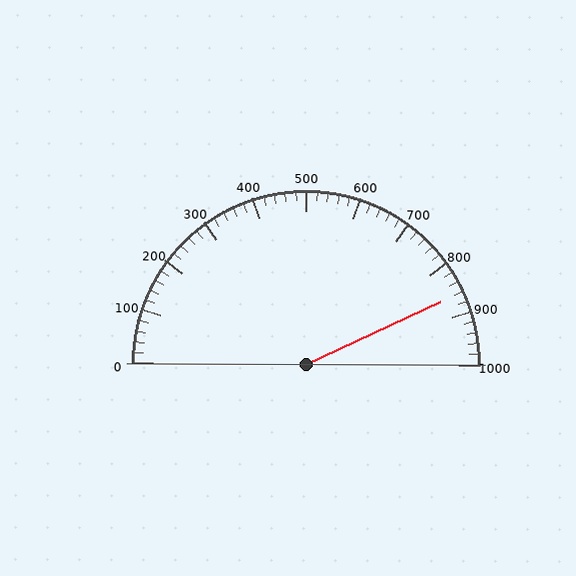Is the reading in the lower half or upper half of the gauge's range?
The reading is in the upper half of the range (0 to 1000).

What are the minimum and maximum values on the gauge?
The gauge ranges from 0 to 1000.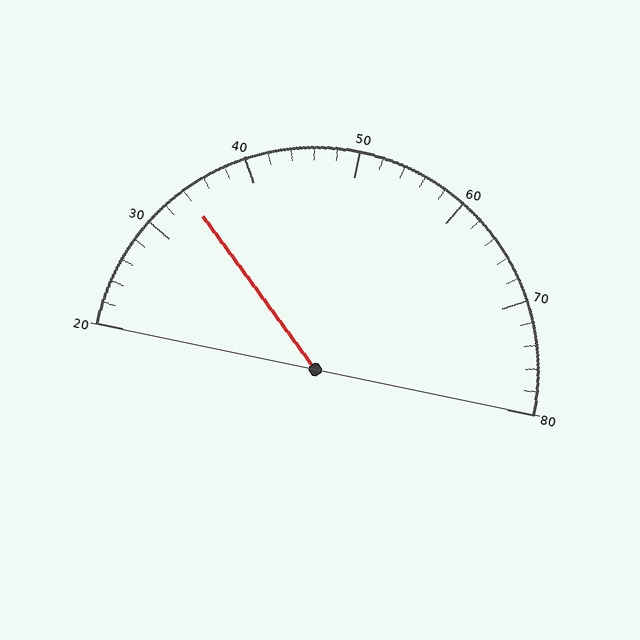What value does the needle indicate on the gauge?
The needle indicates approximately 34.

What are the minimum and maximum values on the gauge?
The gauge ranges from 20 to 80.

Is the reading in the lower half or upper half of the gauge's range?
The reading is in the lower half of the range (20 to 80).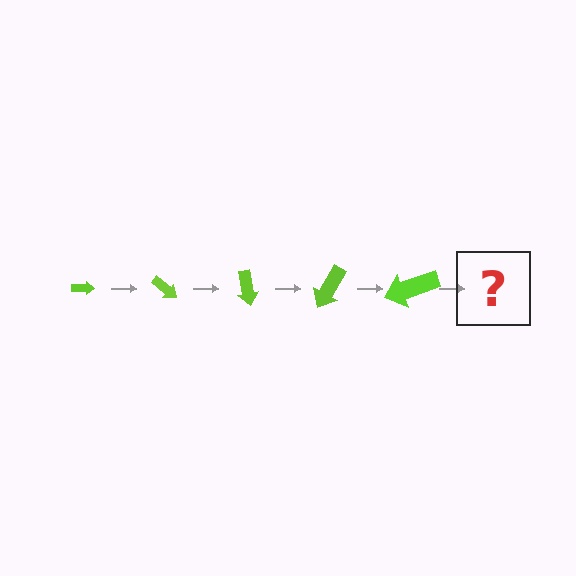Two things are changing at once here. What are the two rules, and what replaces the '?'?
The two rules are that the arrow grows larger each step and it rotates 40 degrees each step. The '?' should be an arrow, larger than the previous one and rotated 200 degrees from the start.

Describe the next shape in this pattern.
It should be an arrow, larger than the previous one and rotated 200 degrees from the start.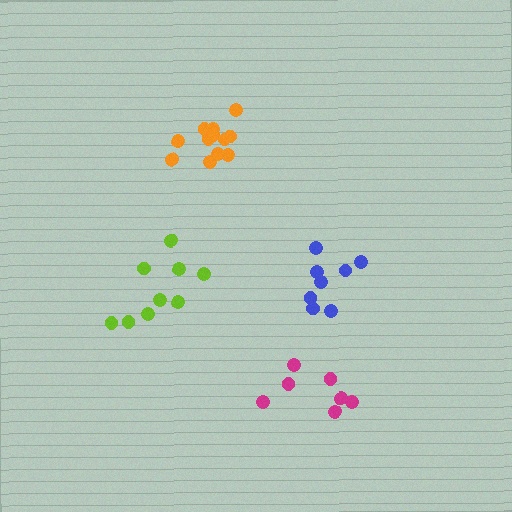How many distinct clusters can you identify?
There are 4 distinct clusters.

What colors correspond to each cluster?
The clusters are colored: lime, blue, magenta, orange.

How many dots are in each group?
Group 1: 9 dots, Group 2: 8 dots, Group 3: 7 dots, Group 4: 12 dots (36 total).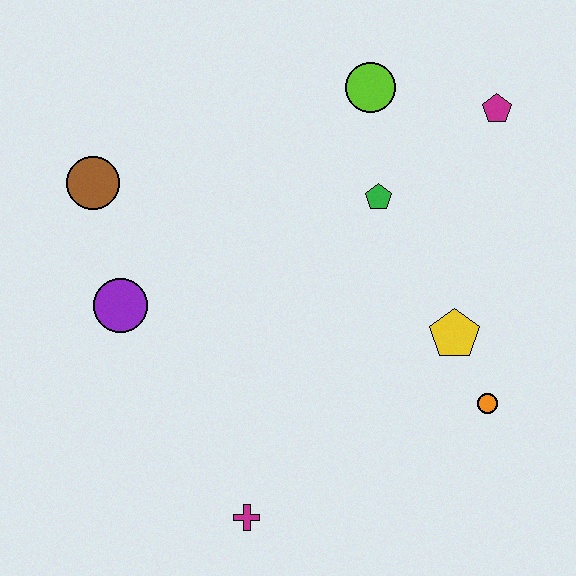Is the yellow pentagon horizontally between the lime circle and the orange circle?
Yes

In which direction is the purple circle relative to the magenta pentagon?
The purple circle is to the left of the magenta pentagon.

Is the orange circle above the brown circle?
No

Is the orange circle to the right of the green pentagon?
Yes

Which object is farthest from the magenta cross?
The magenta pentagon is farthest from the magenta cross.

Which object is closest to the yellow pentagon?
The orange circle is closest to the yellow pentagon.